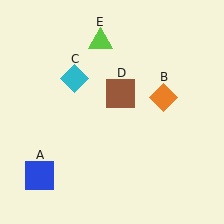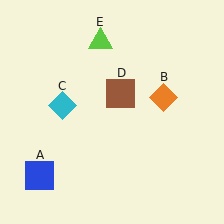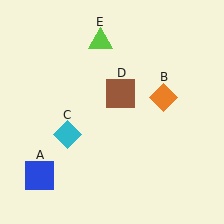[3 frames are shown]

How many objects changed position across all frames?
1 object changed position: cyan diamond (object C).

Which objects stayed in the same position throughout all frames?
Blue square (object A) and orange diamond (object B) and brown square (object D) and lime triangle (object E) remained stationary.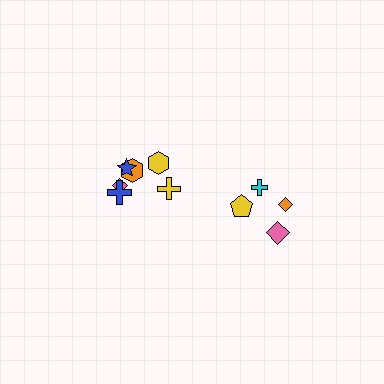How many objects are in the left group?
There are 6 objects.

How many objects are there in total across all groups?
There are 10 objects.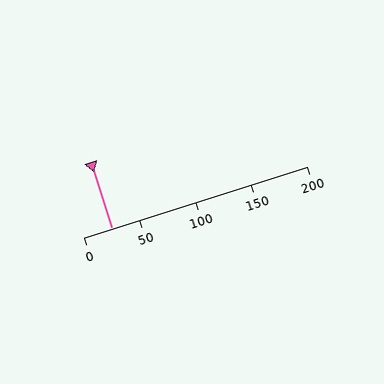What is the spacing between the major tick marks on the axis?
The major ticks are spaced 50 apart.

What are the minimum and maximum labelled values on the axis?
The axis runs from 0 to 200.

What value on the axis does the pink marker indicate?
The marker indicates approximately 25.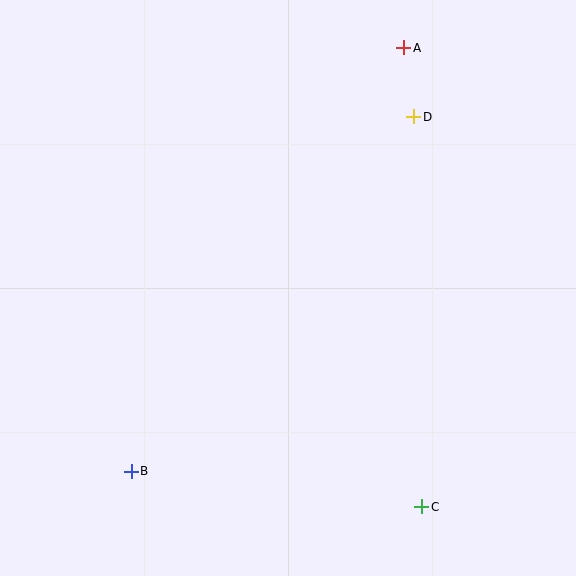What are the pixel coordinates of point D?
Point D is at (414, 117).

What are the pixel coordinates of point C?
Point C is at (422, 507).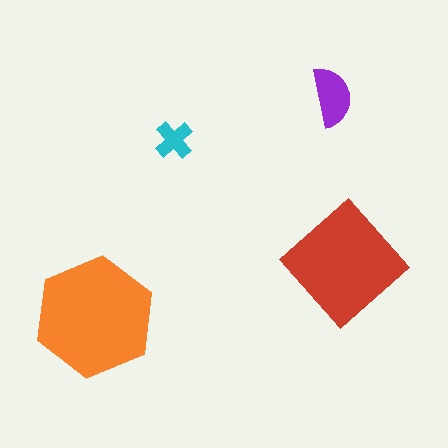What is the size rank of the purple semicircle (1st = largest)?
3rd.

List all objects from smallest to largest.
The cyan cross, the purple semicircle, the red diamond, the orange hexagon.